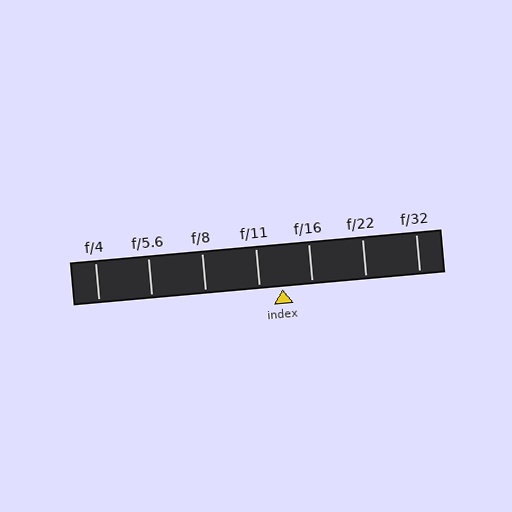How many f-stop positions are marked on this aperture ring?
There are 7 f-stop positions marked.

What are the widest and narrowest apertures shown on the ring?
The widest aperture shown is f/4 and the narrowest is f/32.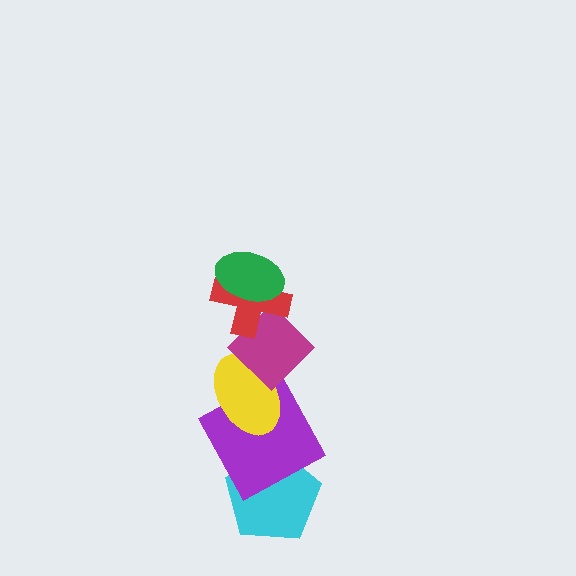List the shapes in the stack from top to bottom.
From top to bottom: the green ellipse, the red cross, the magenta diamond, the yellow ellipse, the purple square, the cyan pentagon.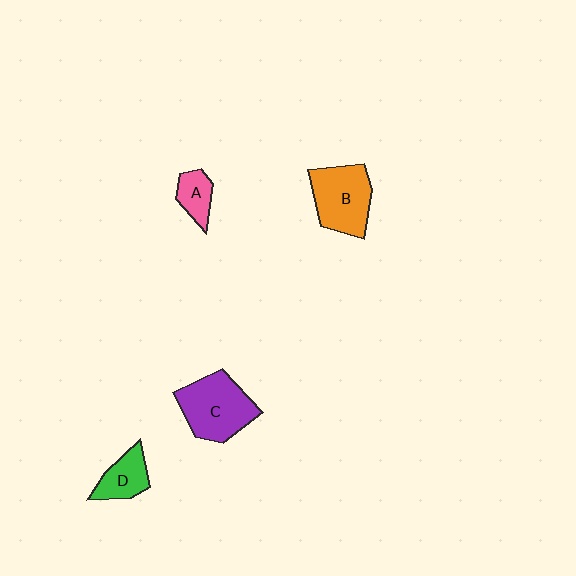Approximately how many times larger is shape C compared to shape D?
Approximately 1.9 times.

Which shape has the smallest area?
Shape A (pink).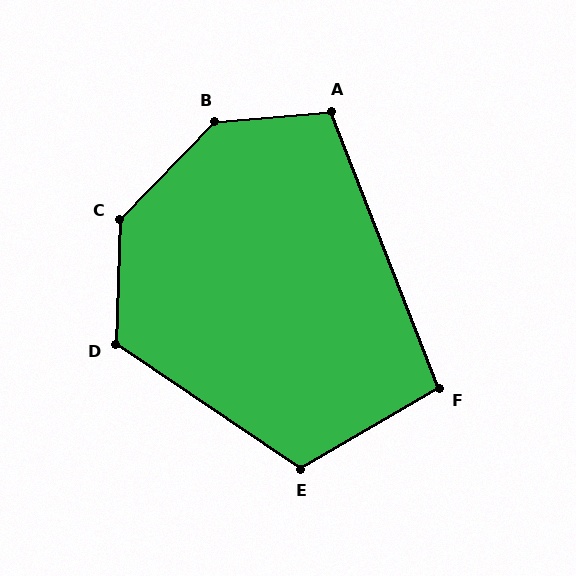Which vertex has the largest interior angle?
B, at approximately 139 degrees.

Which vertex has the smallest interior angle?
F, at approximately 99 degrees.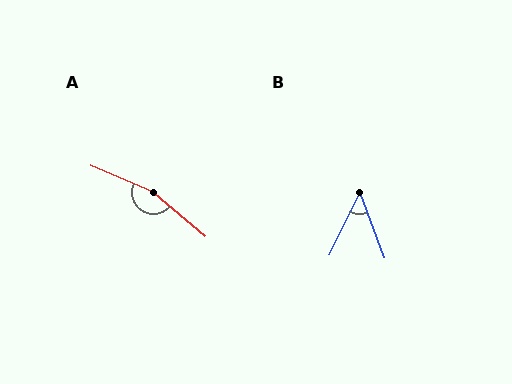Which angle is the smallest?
B, at approximately 47 degrees.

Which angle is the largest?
A, at approximately 163 degrees.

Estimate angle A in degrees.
Approximately 163 degrees.